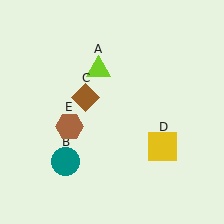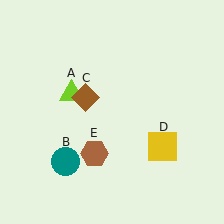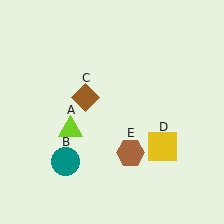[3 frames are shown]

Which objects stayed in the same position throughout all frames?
Teal circle (object B) and brown diamond (object C) and yellow square (object D) remained stationary.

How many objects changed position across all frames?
2 objects changed position: lime triangle (object A), brown hexagon (object E).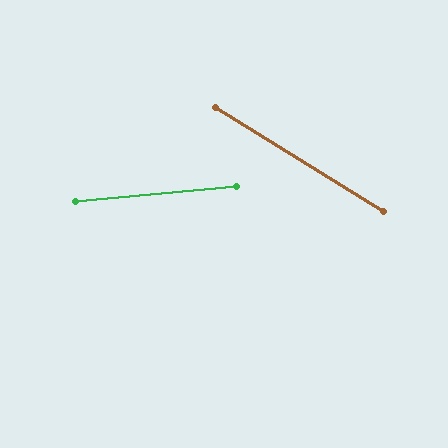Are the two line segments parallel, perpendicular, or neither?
Neither parallel nor perpendicular — they differ by about 37°.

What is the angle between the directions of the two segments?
Approximately 37 degrees.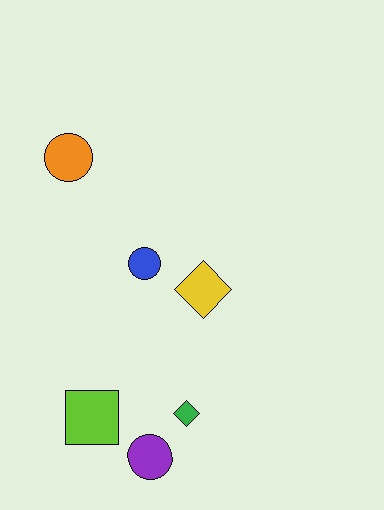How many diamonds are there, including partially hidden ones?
There are 2 diamonds.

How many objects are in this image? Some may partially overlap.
There are 6 objects.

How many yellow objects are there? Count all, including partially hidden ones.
There is 1 yellow object.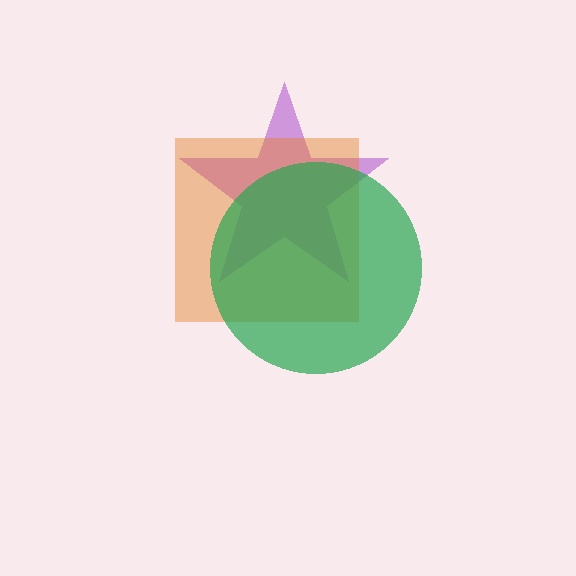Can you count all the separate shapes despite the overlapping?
Yes, there are 3 separate shapes.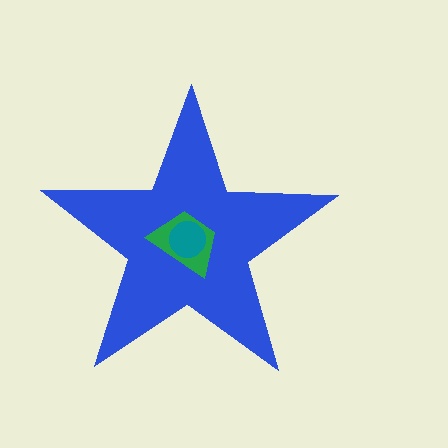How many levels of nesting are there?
3.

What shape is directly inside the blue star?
The green trapezoid.